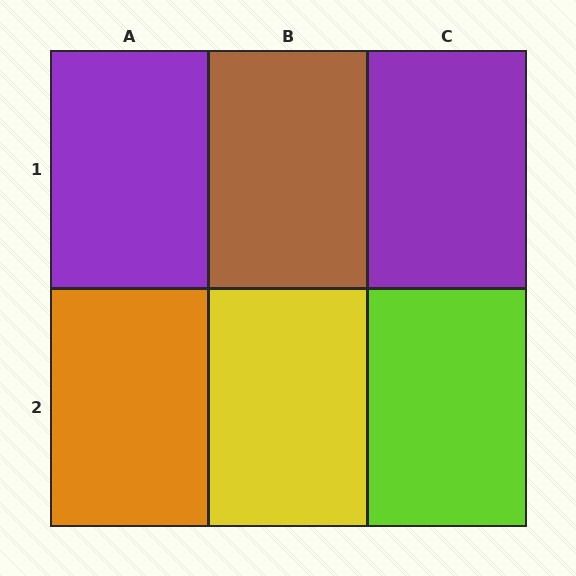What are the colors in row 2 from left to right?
Orange, yellow, lime.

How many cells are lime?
1 cell is lime.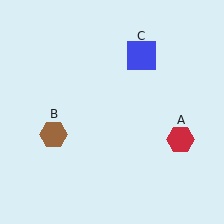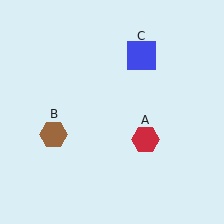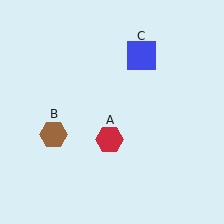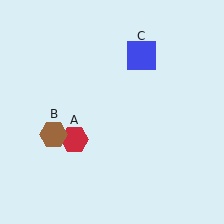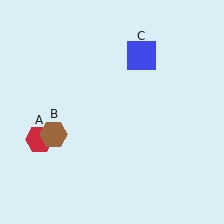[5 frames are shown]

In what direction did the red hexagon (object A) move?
The red hexagon (object A) moved left.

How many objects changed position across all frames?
1 object changed position: red hexagon (object A).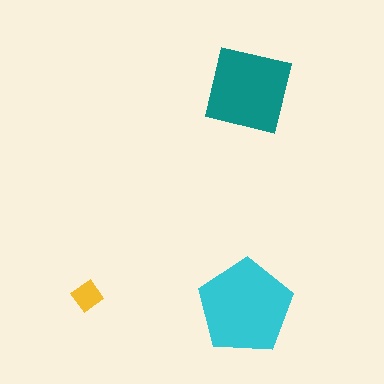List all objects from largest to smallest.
The cyan pentagon, the teal square, the yellow diamond.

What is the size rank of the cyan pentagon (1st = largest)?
1st.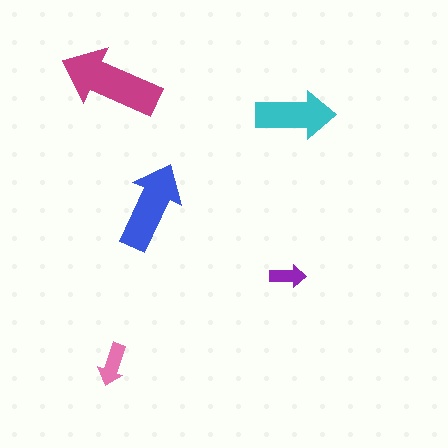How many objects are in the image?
There are 5 objects in the image.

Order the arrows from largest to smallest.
the magenta one, the blue one, the cyan one, the pink one, the purple one.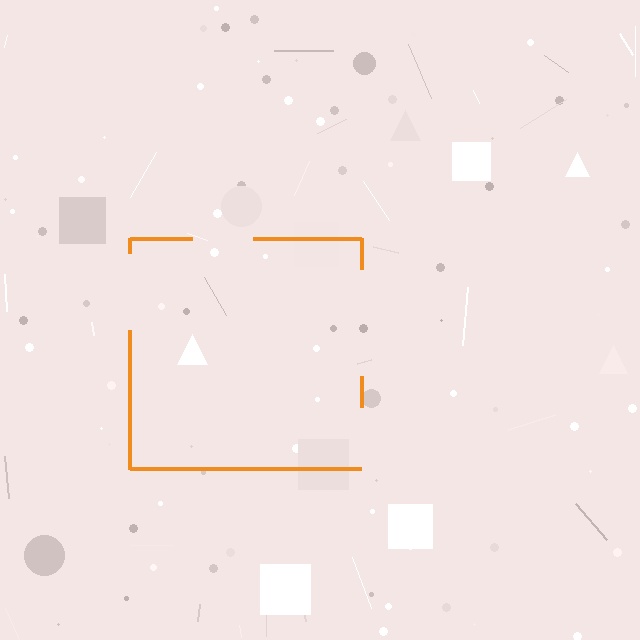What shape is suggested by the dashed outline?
The dashed outline suggests a square.